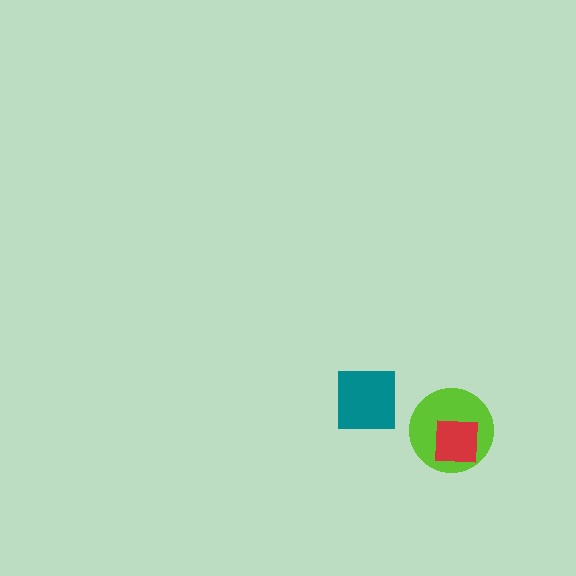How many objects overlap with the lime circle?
1 object overlaps with the lime circle.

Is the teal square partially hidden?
No, no other shape covers it.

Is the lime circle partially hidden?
Yes, it is partially covered by another shape.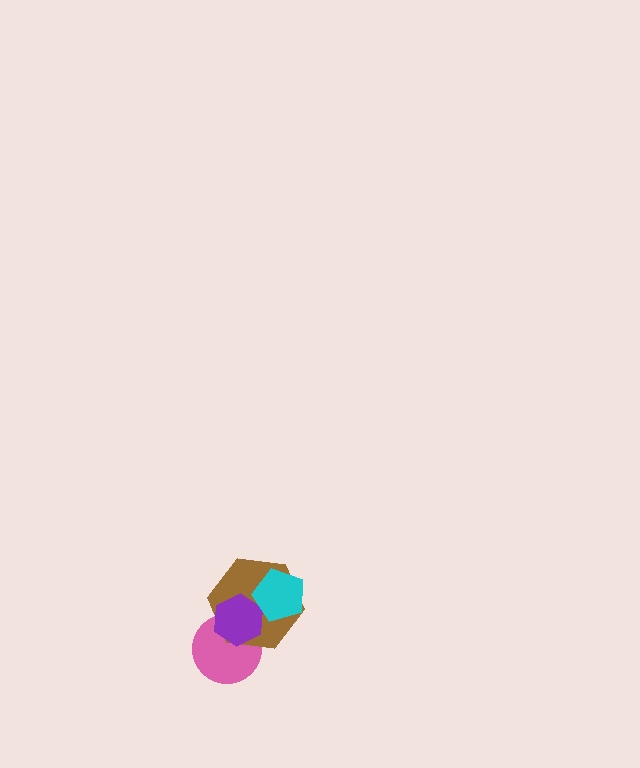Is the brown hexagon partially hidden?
Yes, it is partially covered by another shape.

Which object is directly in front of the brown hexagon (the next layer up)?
The purple hexagon is directly in front of the brown hexagon.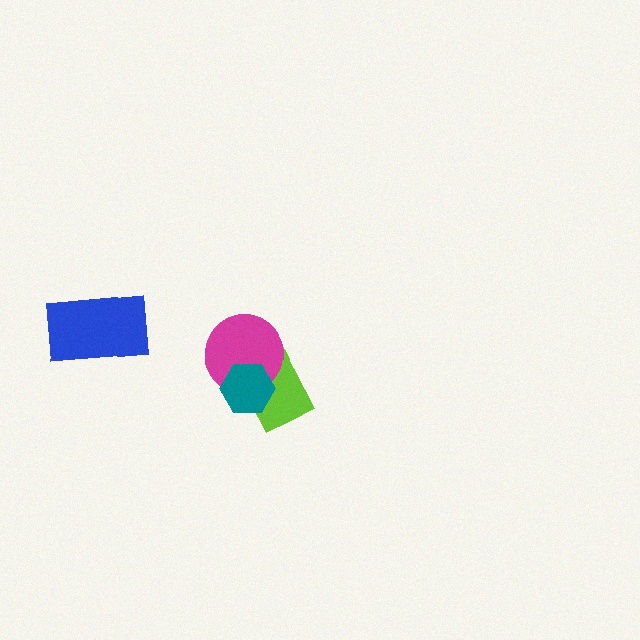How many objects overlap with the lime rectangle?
2 objects overlap with the lime rectangle.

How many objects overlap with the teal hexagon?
2 objects overlap with the teal hexagon.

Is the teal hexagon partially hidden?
No, no other shape covers it.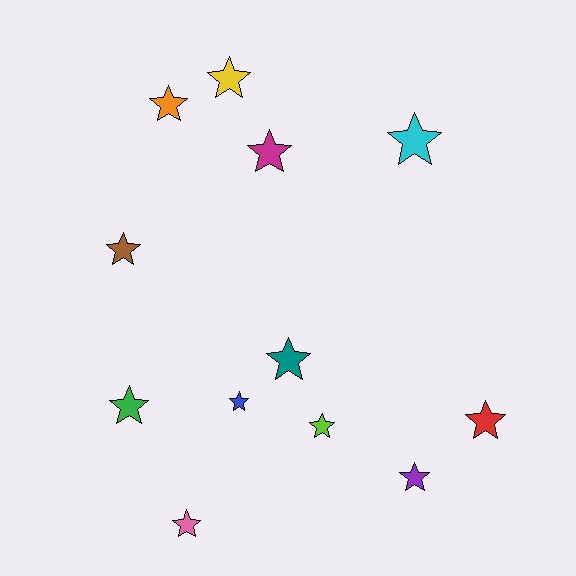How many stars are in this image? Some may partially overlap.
There are 12 stars.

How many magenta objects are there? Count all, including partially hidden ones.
There is 1 magenta object.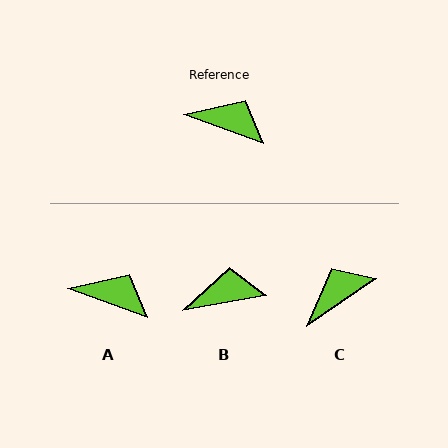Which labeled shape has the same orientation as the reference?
A.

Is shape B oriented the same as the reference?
No, it is off by about 29 degrees.